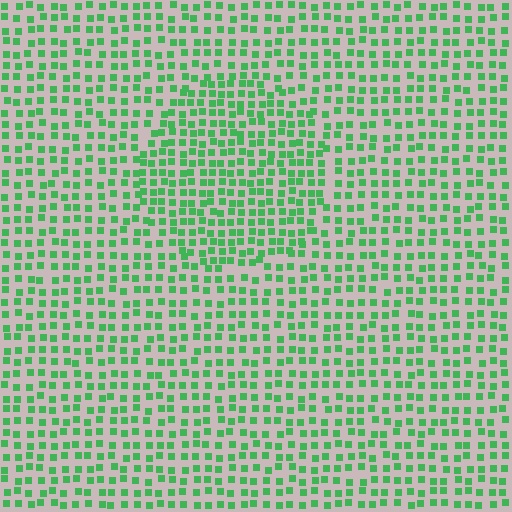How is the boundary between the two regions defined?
The boundary is defined by a change in element density (approximately 1.4x ratio). All elements are the same color, size, and shape.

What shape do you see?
I see a circle.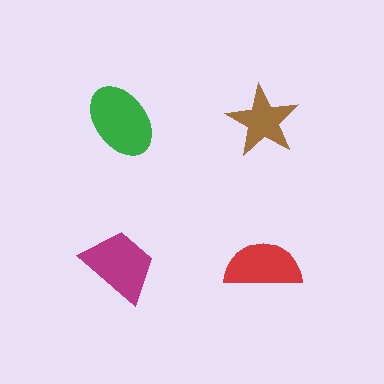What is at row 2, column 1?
A magenta trapezoid.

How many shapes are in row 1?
2 shapes.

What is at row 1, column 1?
A green ellipse.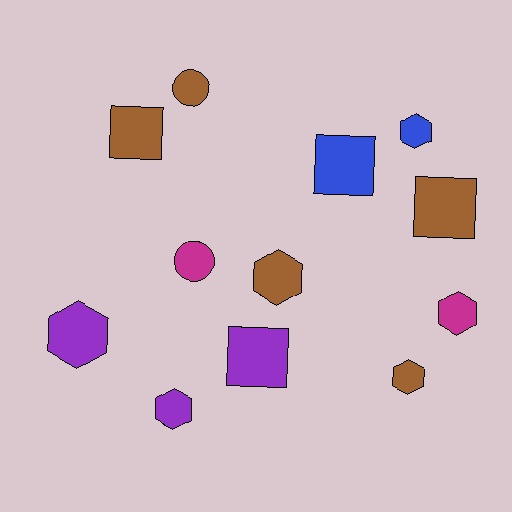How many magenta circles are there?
There is 1 magenta circle.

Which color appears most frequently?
Brown, with 5 objects.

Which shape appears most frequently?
Hexagon, with 6 objects.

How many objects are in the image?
There are 12 objects.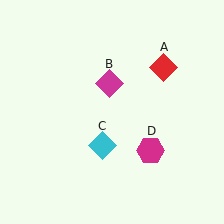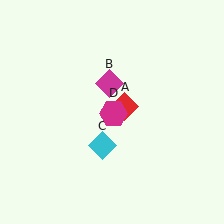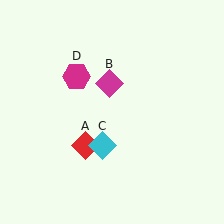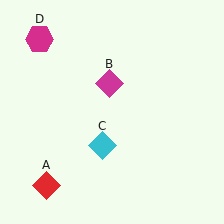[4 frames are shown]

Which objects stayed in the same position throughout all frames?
Magenta diamond (object B) and cyan diamond (object C) remained stationary.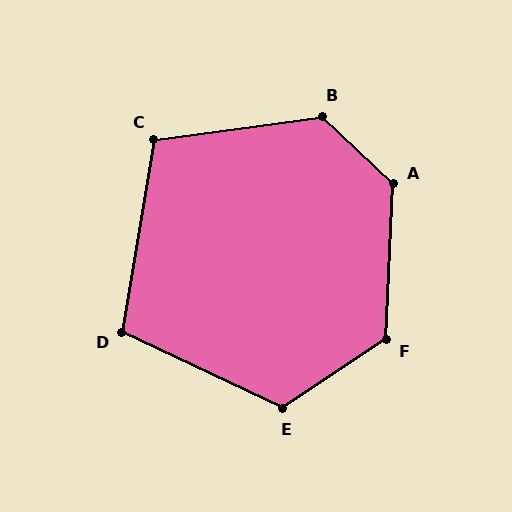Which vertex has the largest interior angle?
A, at approximately 131 degrees.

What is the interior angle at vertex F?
Approximately 126 degrees (obtuse).